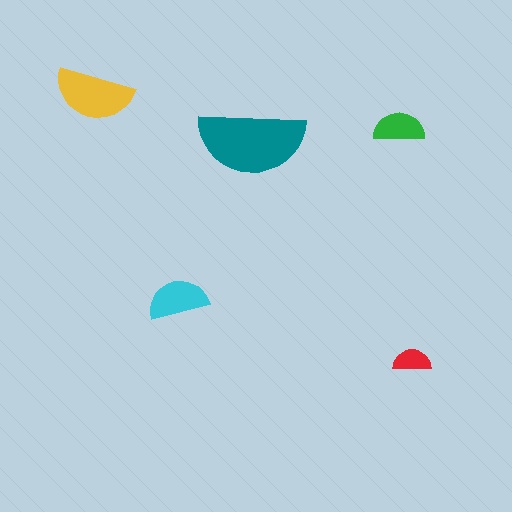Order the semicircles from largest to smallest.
the teal one, the yellow one, the cyan one, the green one, the red one.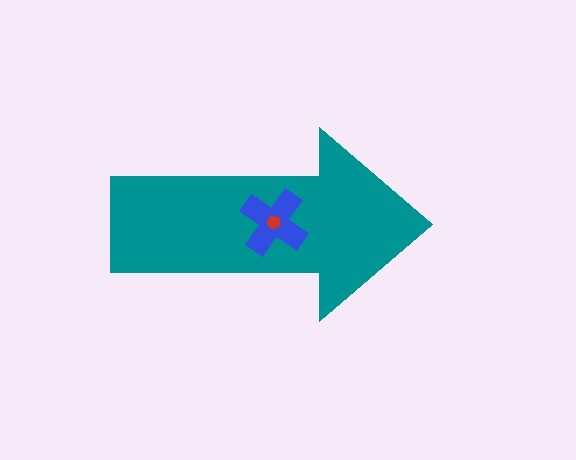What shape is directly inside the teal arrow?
The blue cross.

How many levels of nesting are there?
3.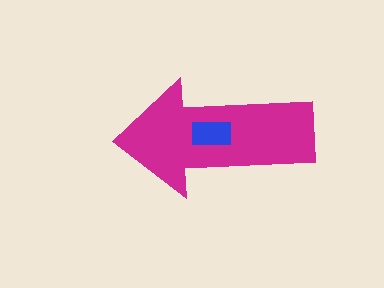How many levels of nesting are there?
2.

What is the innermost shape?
The blue rectangle.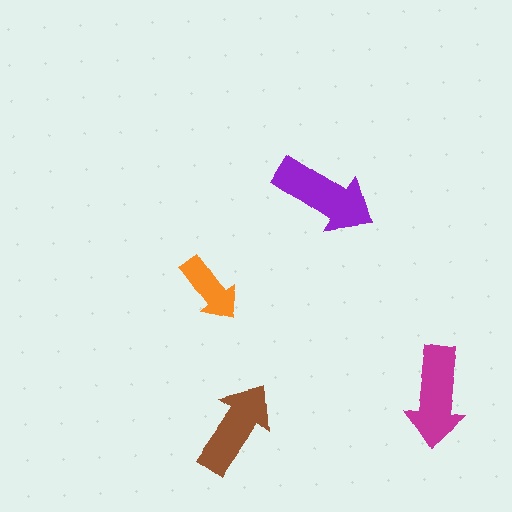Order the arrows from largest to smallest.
the purple one, the magenta one, the brown one, the orange one.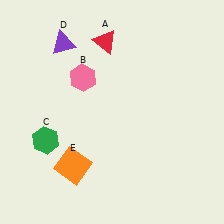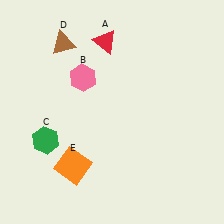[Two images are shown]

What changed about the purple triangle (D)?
In Image 1, D is purple. In Image 2, it changed to brown.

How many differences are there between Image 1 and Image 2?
There is 1 difference between the two images.